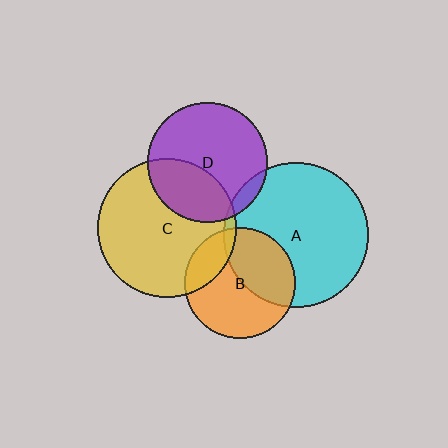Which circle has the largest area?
Circle A (cyan).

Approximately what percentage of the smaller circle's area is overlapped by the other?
Approximately 20%.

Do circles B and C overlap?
Yes.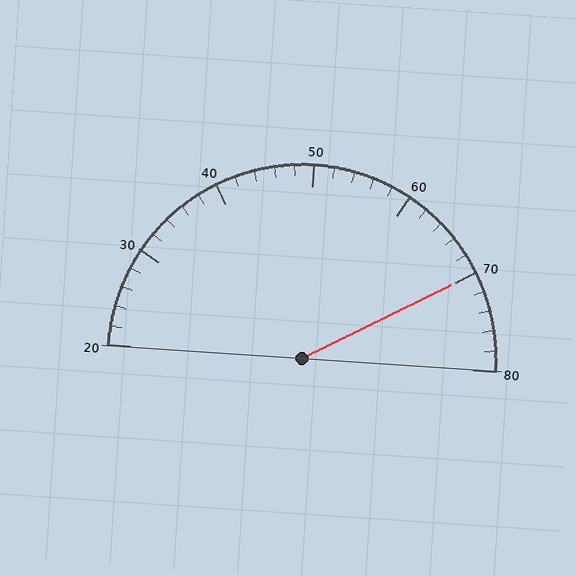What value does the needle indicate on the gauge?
The needle indicates approximately 70.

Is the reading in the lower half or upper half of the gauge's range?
The reading is in the upper half of the range (20 to 80).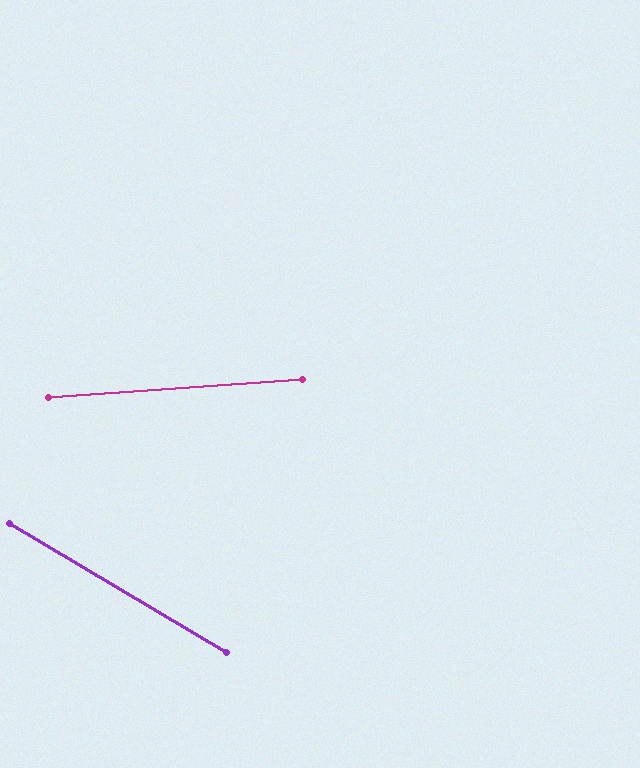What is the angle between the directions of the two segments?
Approximately 35 degrees.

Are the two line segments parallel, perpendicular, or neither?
Neither parallel nor perpendicular — they differ by about 35°.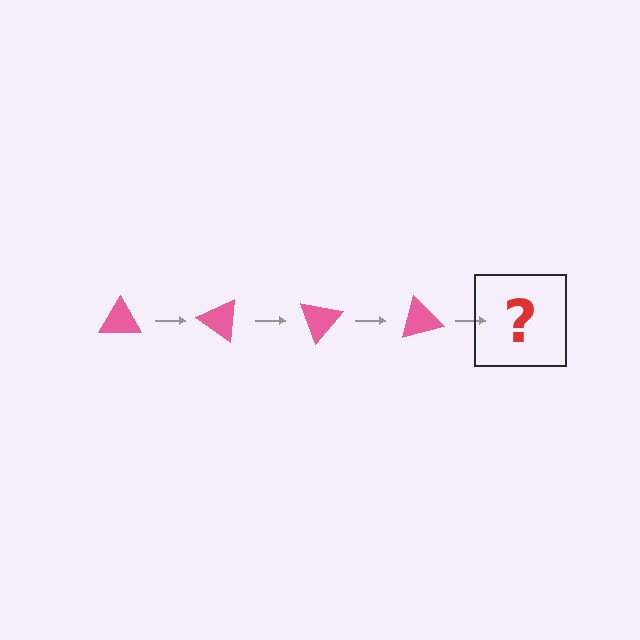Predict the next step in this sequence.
The next step is a pink triangle rotated 140 degrees.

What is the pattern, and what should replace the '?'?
The pattern is that the triangle rotates 35 degrees each step. The '?' should be a pink triangle rotated 140 degrees.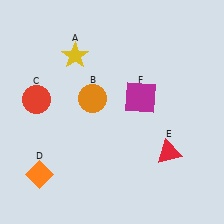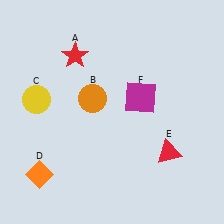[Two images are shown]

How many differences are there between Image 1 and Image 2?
There are 2 differences between the two images.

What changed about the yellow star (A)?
In Image 1, A is yellow. In Image 2, it changed to red.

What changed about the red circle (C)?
In Image 1, C is red. In Image 2, it changed to yellow.